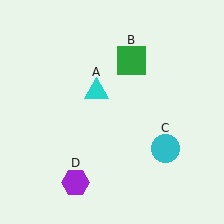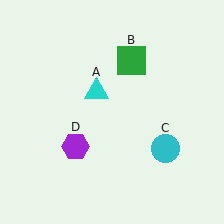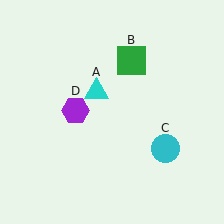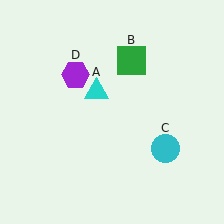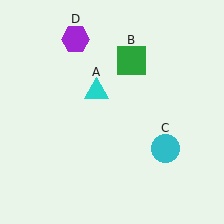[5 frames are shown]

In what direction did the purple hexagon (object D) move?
The purple hexagon (object D) moved up.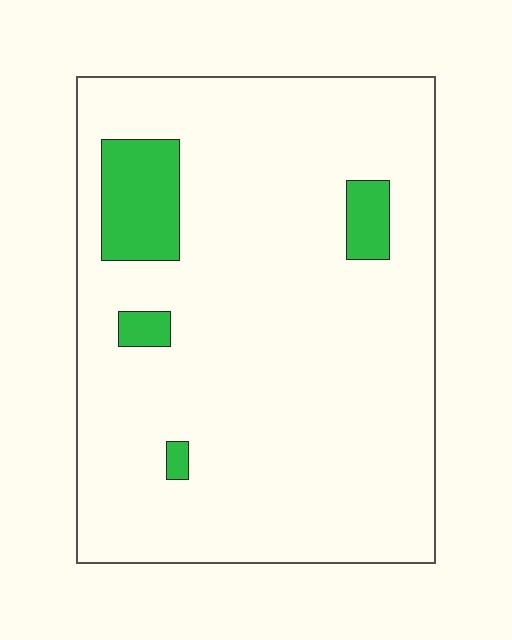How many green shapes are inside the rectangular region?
4.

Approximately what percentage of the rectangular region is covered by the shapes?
Approximately 10%.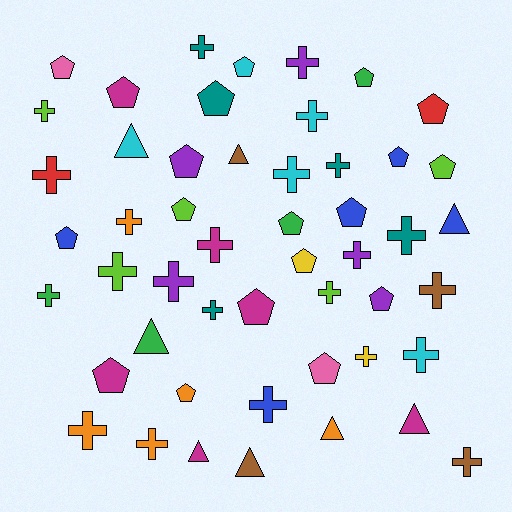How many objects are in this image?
There are 50 objects.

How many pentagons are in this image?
There are 19 pentagons.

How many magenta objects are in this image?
There are 6 magenta objects.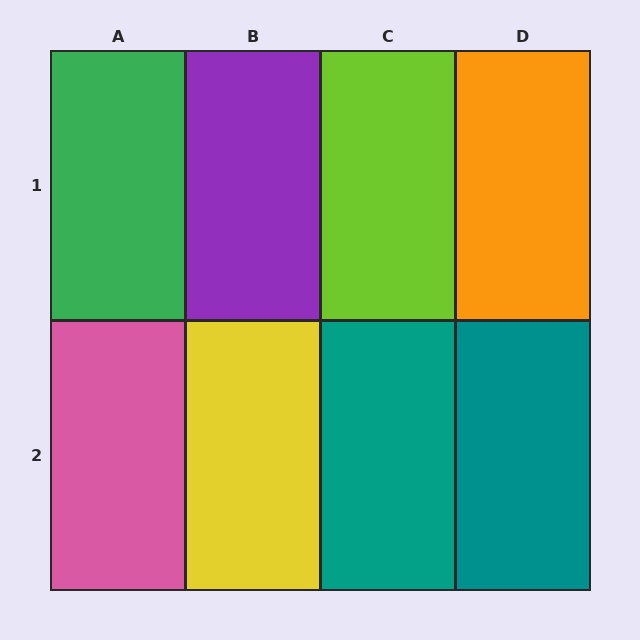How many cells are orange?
1 cell is orange.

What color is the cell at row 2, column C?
Teal.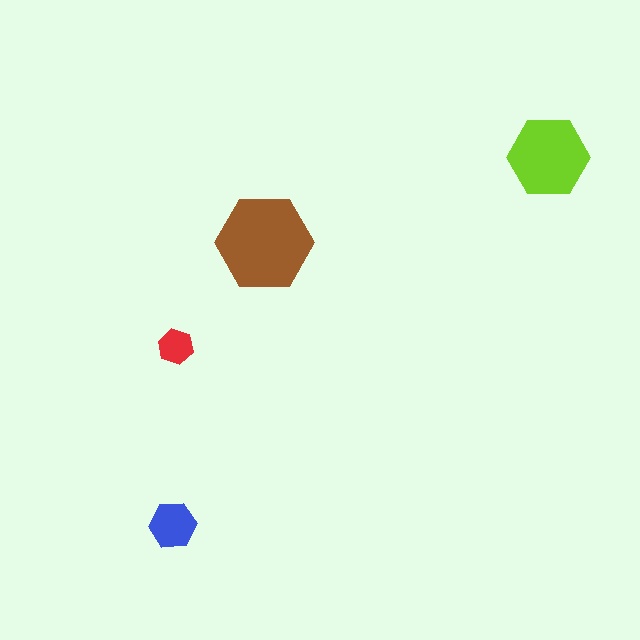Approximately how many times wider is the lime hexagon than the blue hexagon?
About 1.5 times wider.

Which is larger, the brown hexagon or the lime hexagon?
The brown one.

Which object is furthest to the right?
The lime hexagon is rightmost.